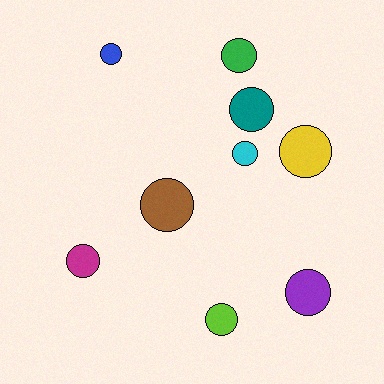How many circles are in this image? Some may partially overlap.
There are 9 circles.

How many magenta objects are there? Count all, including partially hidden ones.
There is 1 magenta object.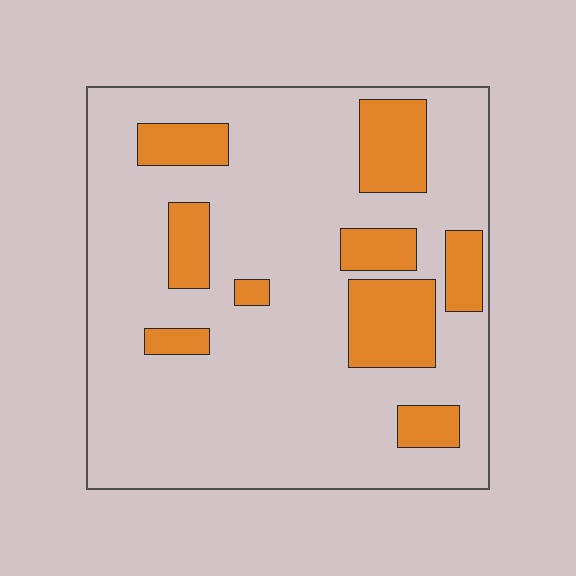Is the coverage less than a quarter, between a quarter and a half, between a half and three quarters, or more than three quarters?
Less than a quarter.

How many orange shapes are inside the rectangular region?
9.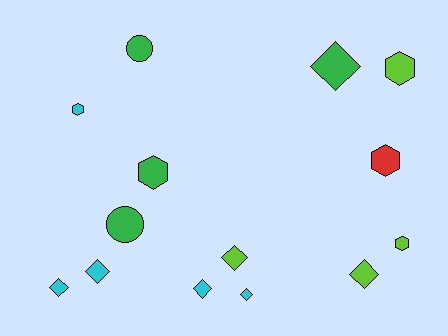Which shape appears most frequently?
Diamond, with 7 objects.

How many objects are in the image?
There are 14 objects.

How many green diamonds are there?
There is 1 green diamond.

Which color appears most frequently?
Cyan, with 5 objects.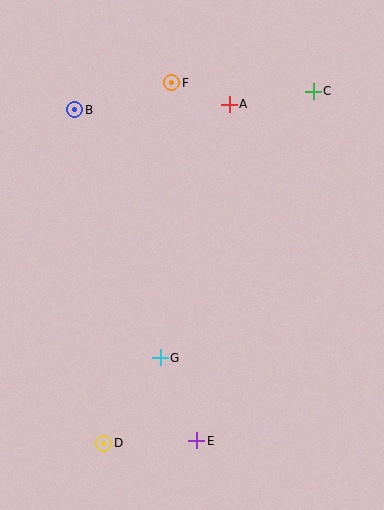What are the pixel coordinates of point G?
Point G is at (160, 358).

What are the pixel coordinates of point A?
Point A is at (229, 104).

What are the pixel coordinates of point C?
Point C is at (313, 91).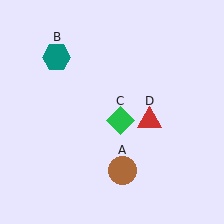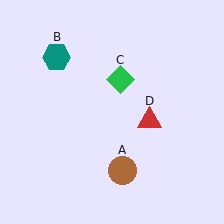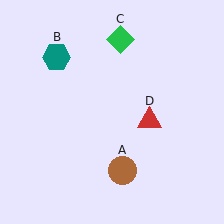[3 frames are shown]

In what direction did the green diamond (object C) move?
The green diamond (object C) moved up.